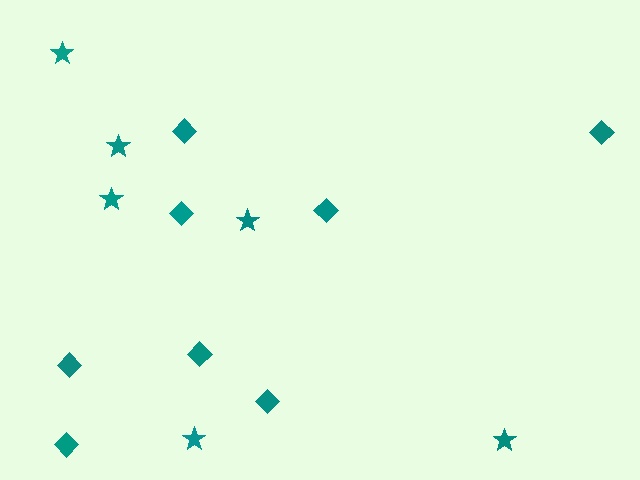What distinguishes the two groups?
There are 2 groups: one group of diamonds (8) and one group of stars (6).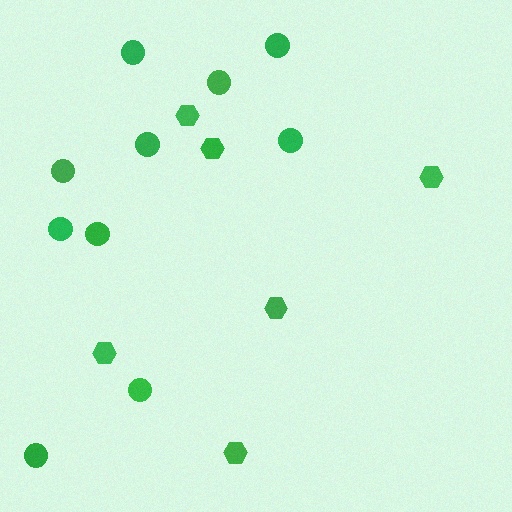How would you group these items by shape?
There are 2 groups: one group of circles (10) and one group of hexagons (6).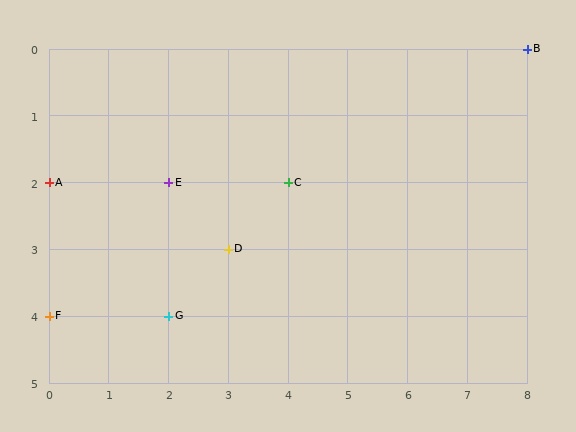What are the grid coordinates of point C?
Point C is at grid coordinates (4, 2).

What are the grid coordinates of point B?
Point B is at grid coordinates (8, 0).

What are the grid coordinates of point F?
Point F is at grid coordinates (0, 4).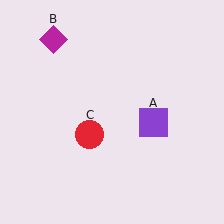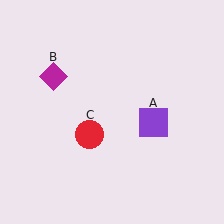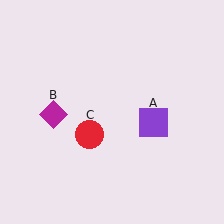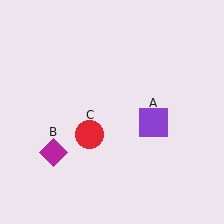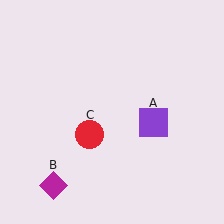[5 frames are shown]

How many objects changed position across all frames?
1 object changed position: magenta diamond (object B).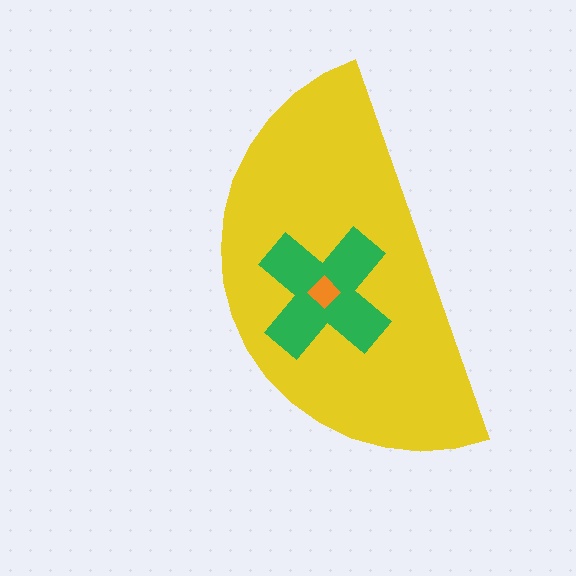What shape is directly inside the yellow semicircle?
The green cross.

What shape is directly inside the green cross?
The orange diamond.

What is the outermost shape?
The yellow semicircle.